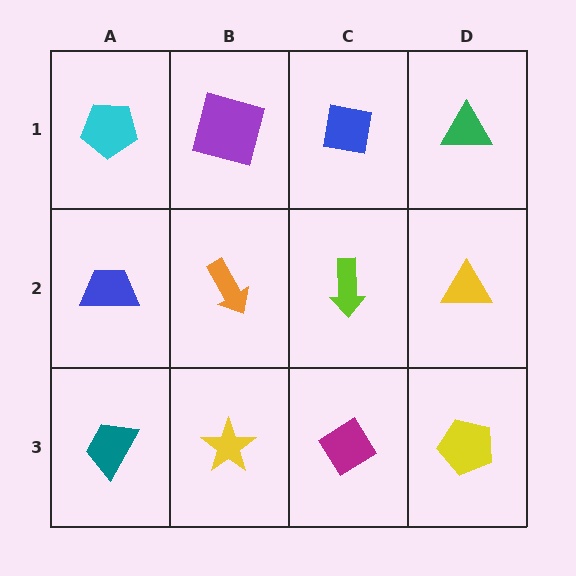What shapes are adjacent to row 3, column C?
A lime arrow (row 2, column C), a yellow star (row 3, column B), a yellow pentagon (row 3, column D).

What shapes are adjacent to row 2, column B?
A purple square (row 1, column B), a yellow star (row 3, column B), a blue trapezoid (row 2, column A), a lime arrow (row 2, column C).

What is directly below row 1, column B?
An orange arrow.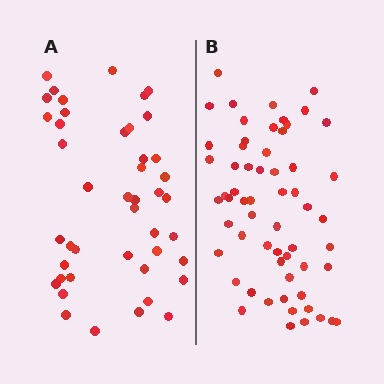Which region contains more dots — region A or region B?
Region B (the right region) has more dots.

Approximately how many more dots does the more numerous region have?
Region B has approximately 15 more dots than region A.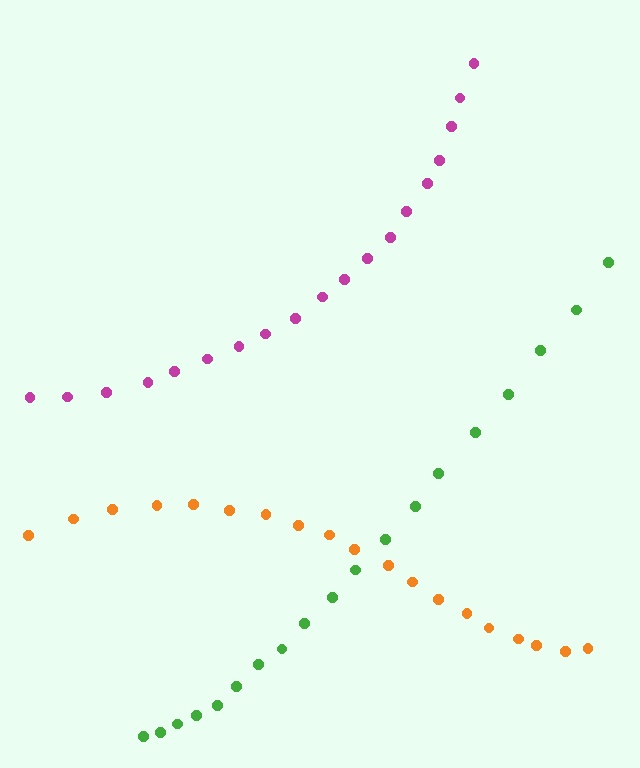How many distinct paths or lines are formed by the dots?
There are 3 distinct paths.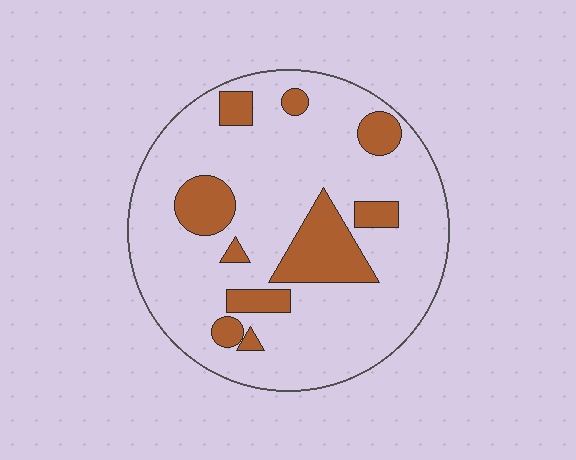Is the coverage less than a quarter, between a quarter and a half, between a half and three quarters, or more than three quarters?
Less than a quarter.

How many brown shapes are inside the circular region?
10.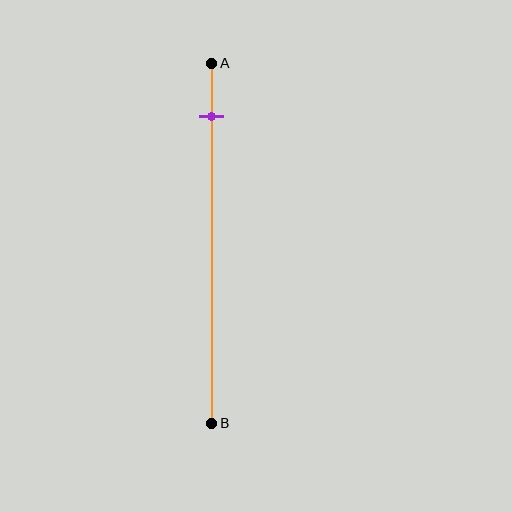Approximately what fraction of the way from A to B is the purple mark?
The purple mark is approximately 15% of the way from A to B.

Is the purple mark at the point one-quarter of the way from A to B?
No, the mark is at about 15% from A, not at the 25% one-quarter point.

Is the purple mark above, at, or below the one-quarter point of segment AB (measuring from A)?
The purple mark is above the one-quarter point of segment AB.